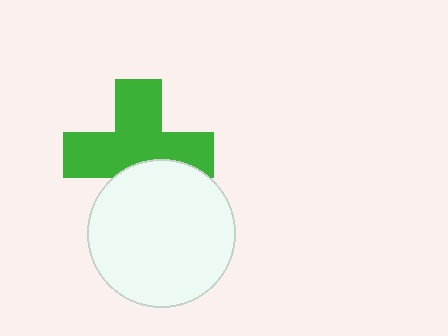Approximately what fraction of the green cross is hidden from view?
Roughly 32% of the green cross is hidden behind the white circle.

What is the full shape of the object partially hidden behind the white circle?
The partially hidden object is a green cross.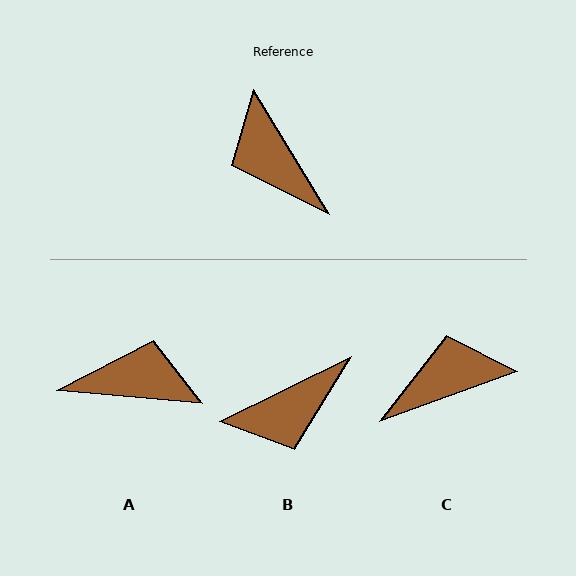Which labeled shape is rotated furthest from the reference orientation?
A, about 126 degrees away.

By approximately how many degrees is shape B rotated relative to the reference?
Approximately 85 degrees counter-clockwise.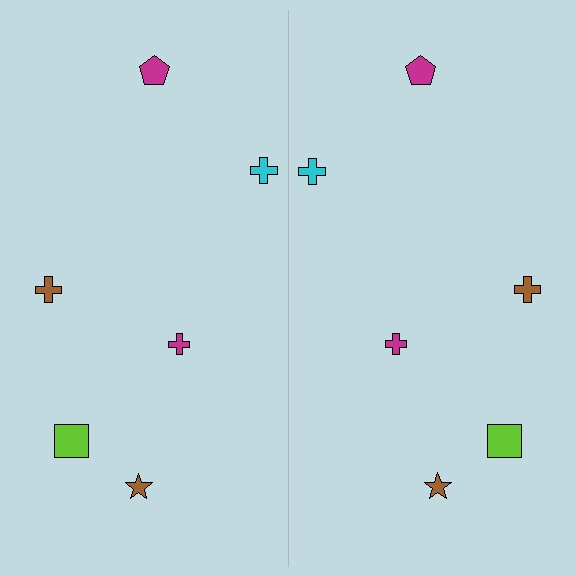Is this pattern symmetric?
Yes, this pattern has bilateral (reflection) symmetry.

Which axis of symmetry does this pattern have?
The pattern has a vertical axis of symmetry running through the center of the image.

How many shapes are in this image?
There are 12 shapes in this image.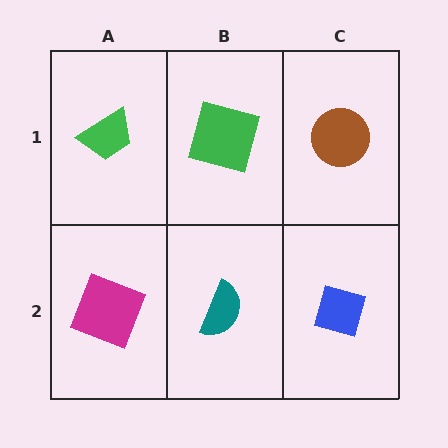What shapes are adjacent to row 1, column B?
A teal semicircle (row 2, column B), a green trapezoid (row 1, column A), a brown circle (row 1, column C).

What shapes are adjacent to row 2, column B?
A green square (row 1, column B), a magenta square (row 2, column A), a blue square (row 2, column C).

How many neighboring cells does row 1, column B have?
3.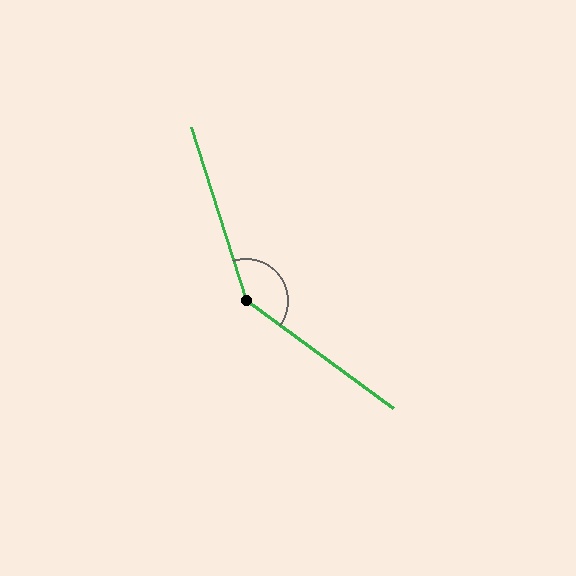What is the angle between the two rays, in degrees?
Approximately 144 degrees.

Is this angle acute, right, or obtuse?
It is obtuse.